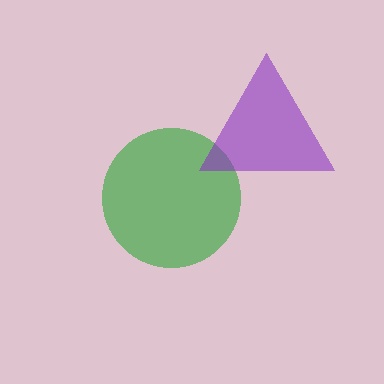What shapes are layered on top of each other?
The layered shapes are: a green circle, a purple triangle.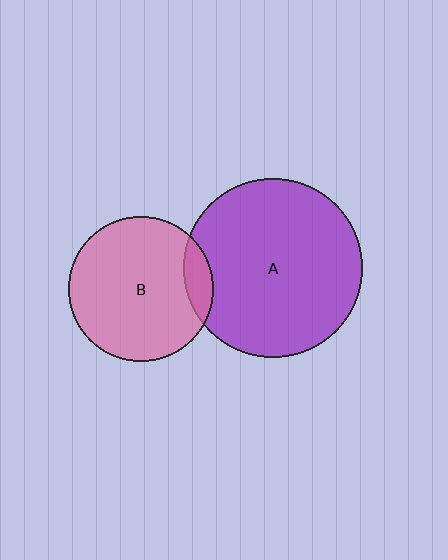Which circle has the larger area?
Circle A (purple).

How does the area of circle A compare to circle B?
Approximately 1.5 times.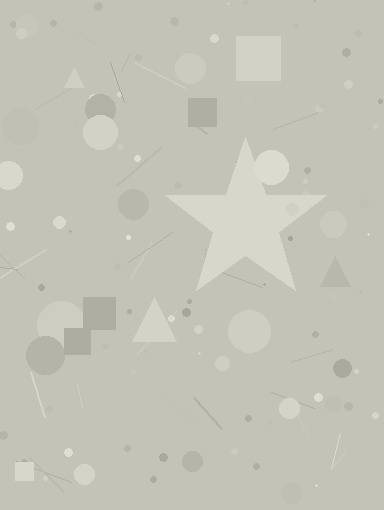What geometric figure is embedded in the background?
A star is embedded in the background.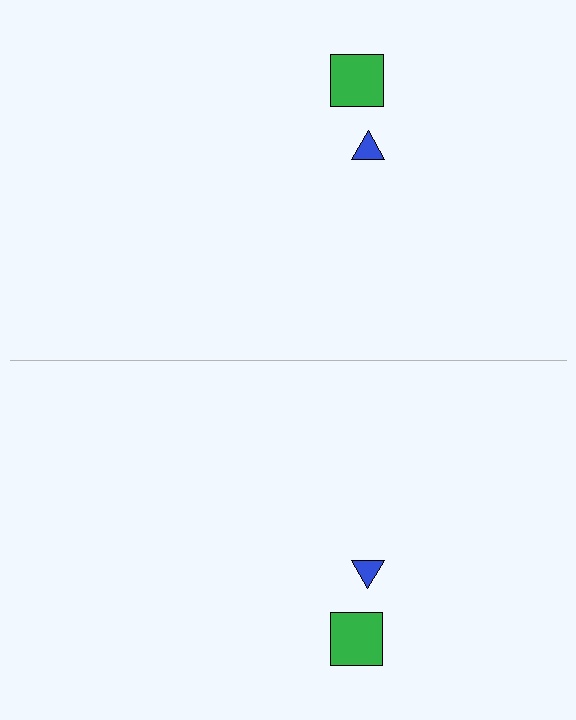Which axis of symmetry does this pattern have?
The pattern has a horizontal axis of symmetry running through the center of the image.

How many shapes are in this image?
There are 4 shapes in this image.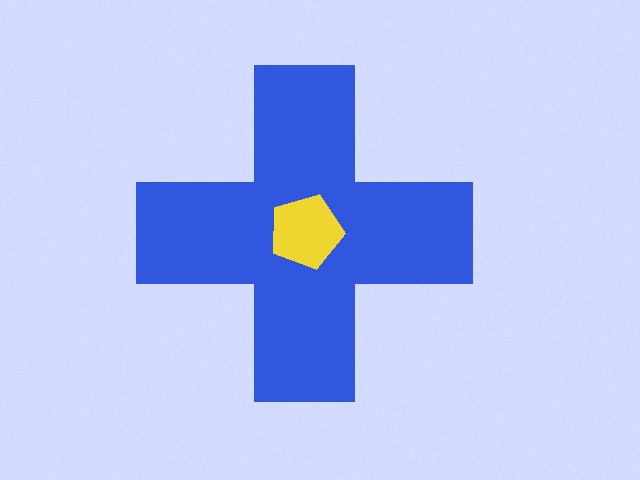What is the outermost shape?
The blue cross.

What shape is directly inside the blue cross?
The yellow pentagon.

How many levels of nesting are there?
2.